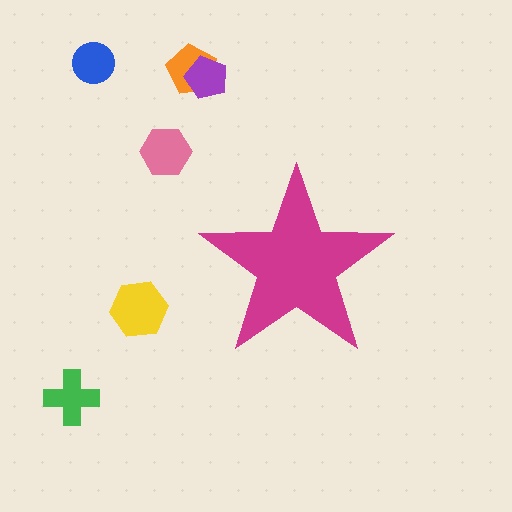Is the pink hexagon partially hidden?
No, the pink hexagon is fully visible.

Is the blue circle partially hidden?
No, the blue circle is fully visible.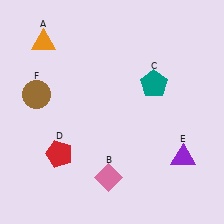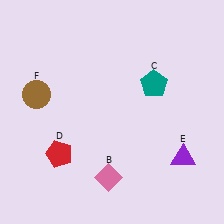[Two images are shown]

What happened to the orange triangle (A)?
The orange triangle (A) was removed in Image 2. It was in the top-left area of Image 1.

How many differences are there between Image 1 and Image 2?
There is 1 difference between the two images.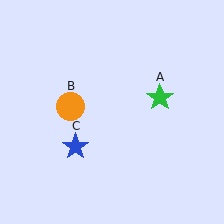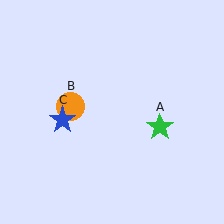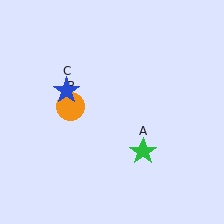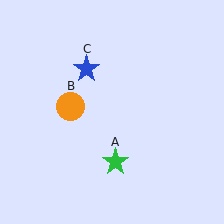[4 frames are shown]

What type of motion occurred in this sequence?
The green star (object A), blue star (object C) rotated clockwise around the center of the scene.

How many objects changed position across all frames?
2 objects changed position: green star (object A), blue star (object C).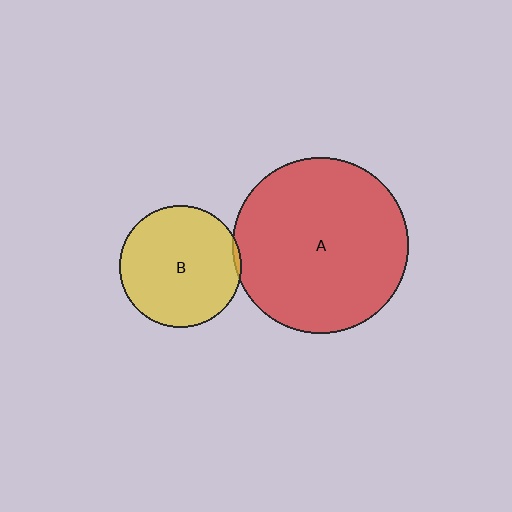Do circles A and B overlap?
Yes.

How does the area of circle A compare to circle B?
Approximately 2.1 times.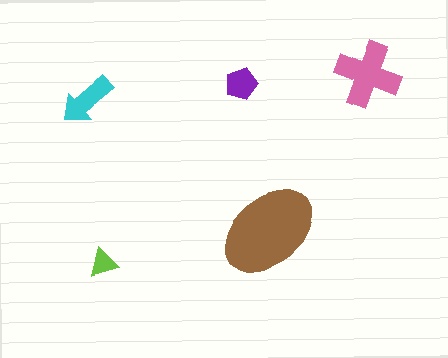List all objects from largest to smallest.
The brown ellipse, the pink cross, the cyan arrow, the purple pentagon, the lime triangle.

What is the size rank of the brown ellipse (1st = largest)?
1st.